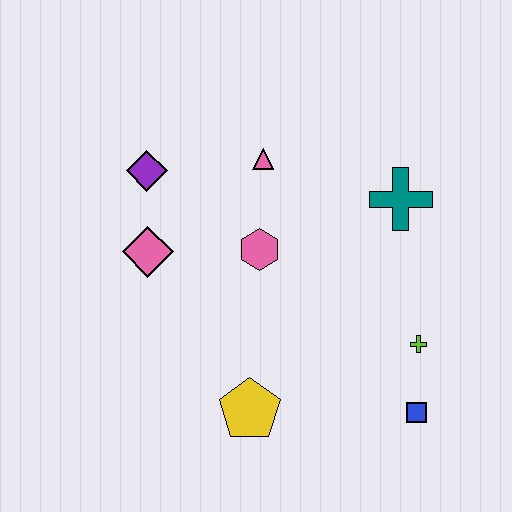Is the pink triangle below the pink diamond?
No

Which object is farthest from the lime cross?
The purple diamond is farthest from the lime cross.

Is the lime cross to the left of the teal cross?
No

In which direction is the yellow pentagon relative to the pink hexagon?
The yellow pentagon is below the pink hexagon.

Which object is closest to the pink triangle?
The pink hexagon is closest to the pink triangle.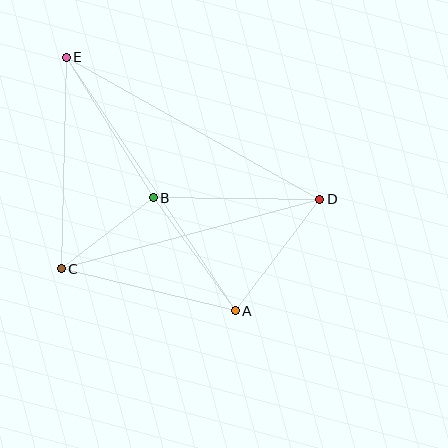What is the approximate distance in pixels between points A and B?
The distance between A and B is approximately 140 pixels.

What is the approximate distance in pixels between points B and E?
The distance between B and E is approximately 166 pixels.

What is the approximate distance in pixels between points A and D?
The distance between A and D is approximately 140 pixels.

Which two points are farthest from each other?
Points A and E are farthest from each other.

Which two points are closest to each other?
Points B and C are closest to each other.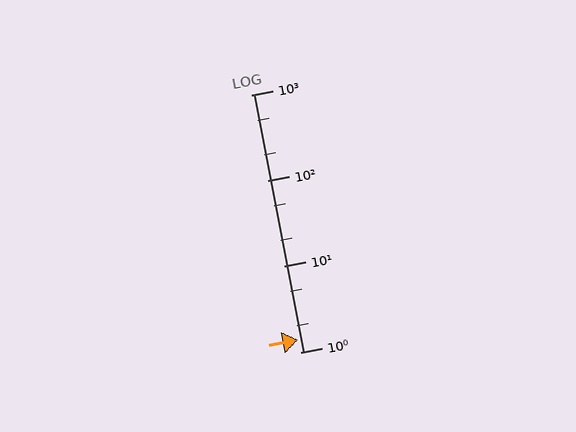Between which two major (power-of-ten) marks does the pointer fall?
The pointer is between 1 and 10.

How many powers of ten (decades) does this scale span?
The scale spans 3 decades, from 1 to 1000.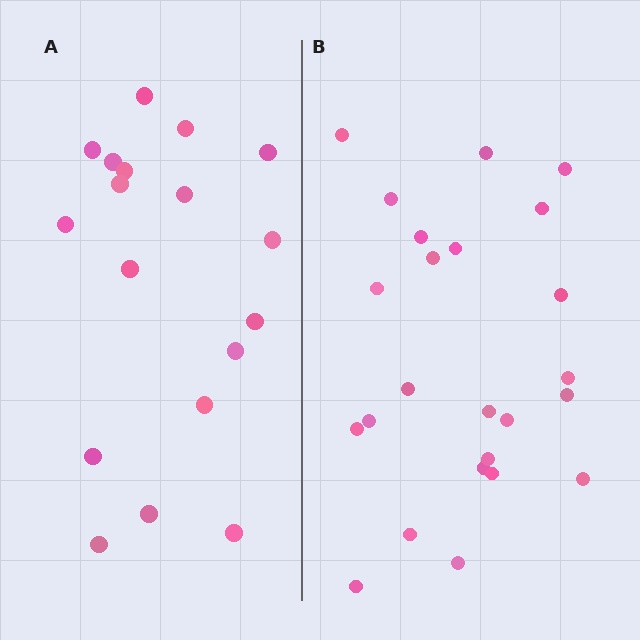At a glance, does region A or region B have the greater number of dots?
Region B (the right region) has more dots.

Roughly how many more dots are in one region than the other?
Region B has about 6 more dots than region A.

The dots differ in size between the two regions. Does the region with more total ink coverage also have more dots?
No. Region A has more total ink coverage because its dots are larger, but region B actually contains more individual dots. Total area can be misleading — the number of items is what matters here.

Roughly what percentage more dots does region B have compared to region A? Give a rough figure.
About 35% more.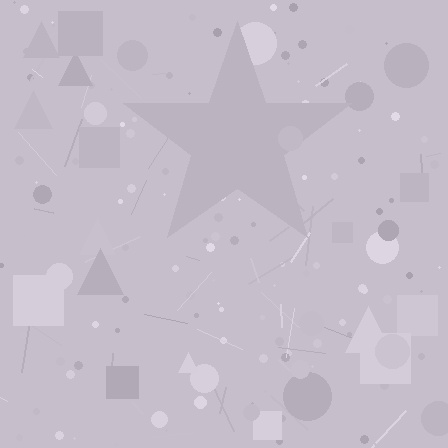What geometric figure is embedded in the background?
A star is embedded in the background.